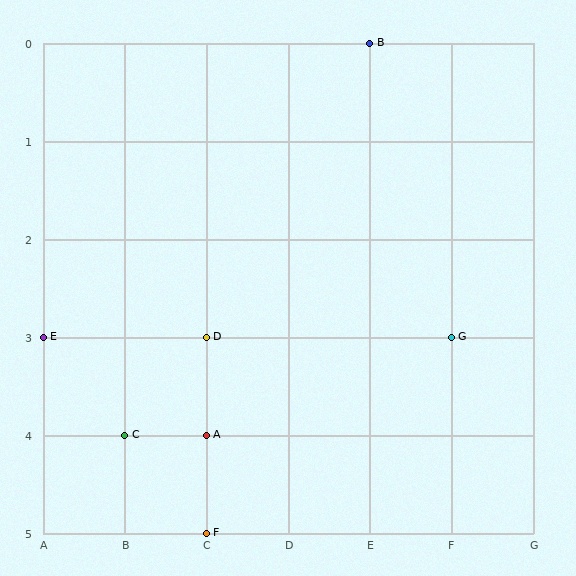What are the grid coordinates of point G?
Point G is at grid coordinates (F, 3).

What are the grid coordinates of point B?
Point B is at grid coordinates (E, 0).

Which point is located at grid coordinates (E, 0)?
Point B is at (E, 0).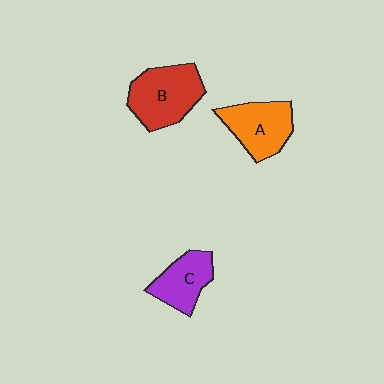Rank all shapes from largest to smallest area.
From largest to smallest: B (red), A (orange), C (purple).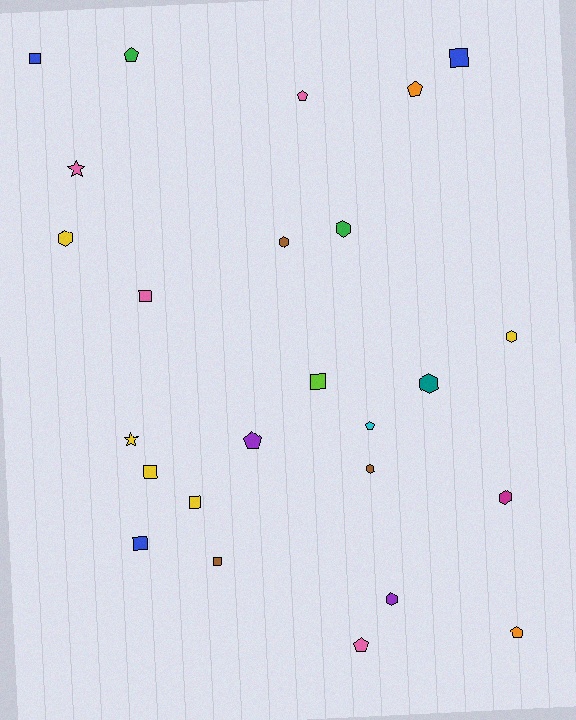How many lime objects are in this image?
There is 1 lime object.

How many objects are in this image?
There are 25 objects.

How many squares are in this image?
There are 8 squares.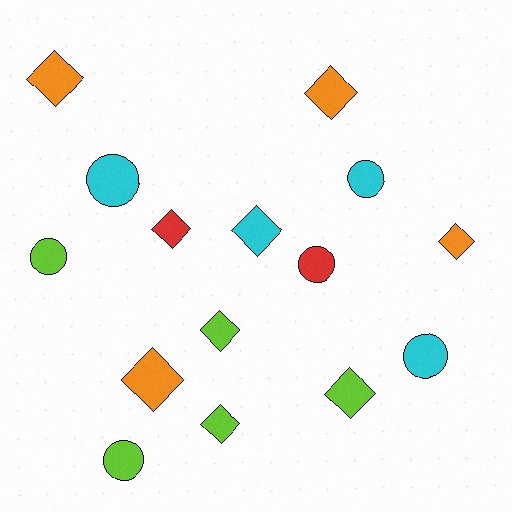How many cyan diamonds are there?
There is 1 cyan diamond.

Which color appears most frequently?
Lime, with 5 objects.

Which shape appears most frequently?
Diamond, with 9 objects.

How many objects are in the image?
There are 15 objects.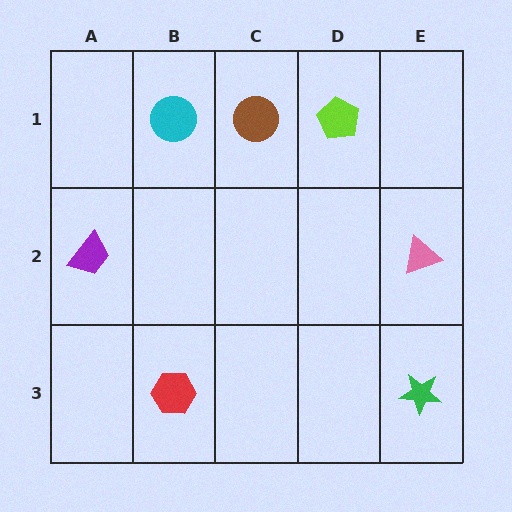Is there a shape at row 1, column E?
No, that cell is empty.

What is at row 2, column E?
A pink triangle.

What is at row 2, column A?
A purple trapezoid.